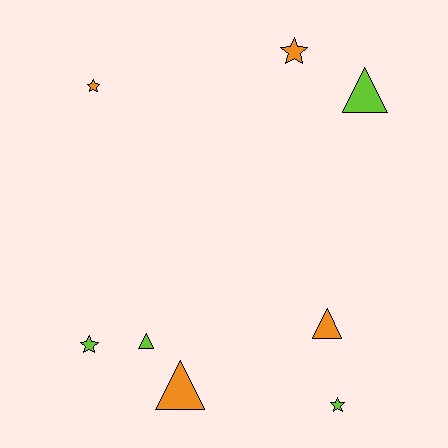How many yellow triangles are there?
There are no yellow triangles.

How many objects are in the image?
There are 8 objects.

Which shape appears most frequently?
Triangle, with 4 objects.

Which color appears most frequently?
Orange, with 4 objects.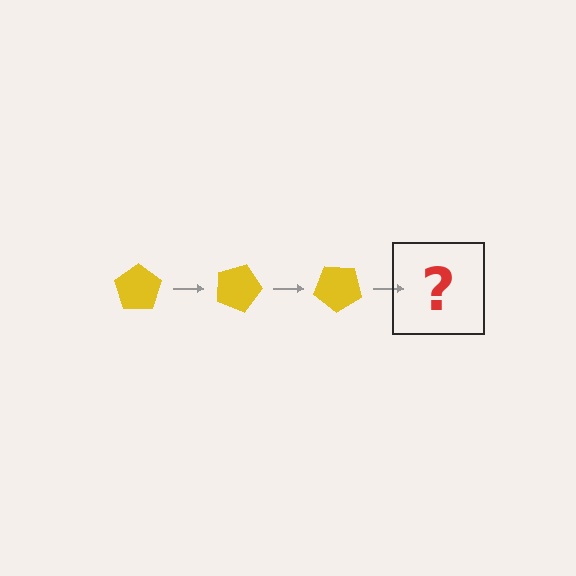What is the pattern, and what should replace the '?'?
The pattern is that the pentagon rotates 20 degrees each step. The '?' should be a yellow pentagon rotated 60 degrees.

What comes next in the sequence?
The next element should be a yellow pentagon rotated 60 degrees.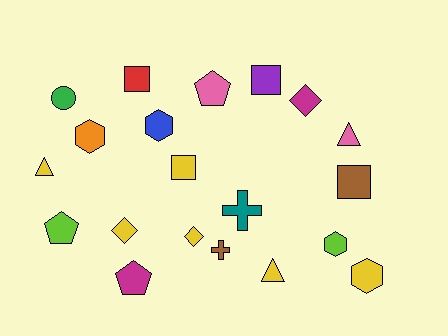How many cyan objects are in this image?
There are no cyan objects.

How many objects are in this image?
There are 20 objects.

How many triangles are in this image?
There are 3 triangles.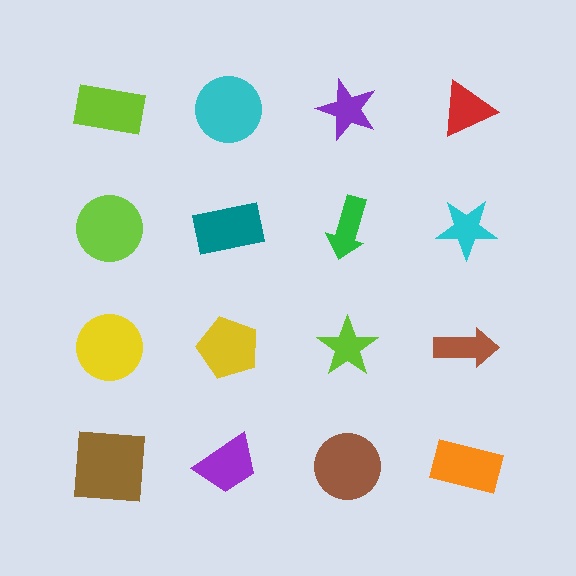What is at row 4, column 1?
A brown square.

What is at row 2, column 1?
A lime circle.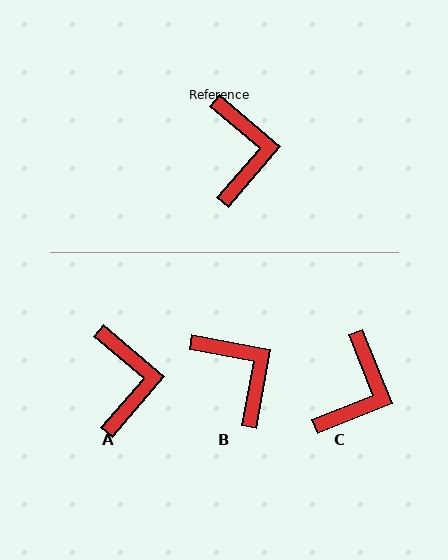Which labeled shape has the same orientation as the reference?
A.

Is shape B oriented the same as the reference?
No, it is off by about 30 degrees.